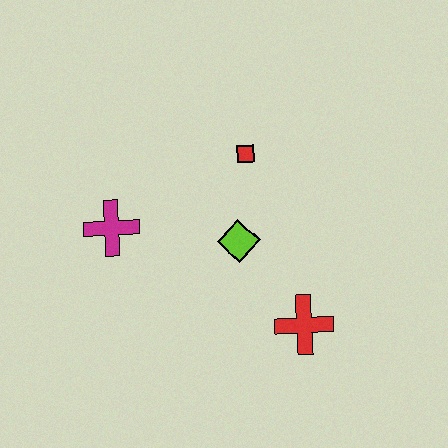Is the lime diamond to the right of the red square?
No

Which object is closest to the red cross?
The lime diamond is closest to the red cross.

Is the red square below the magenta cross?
No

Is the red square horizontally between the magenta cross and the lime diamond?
No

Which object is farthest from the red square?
The red cross is farthest from the red square.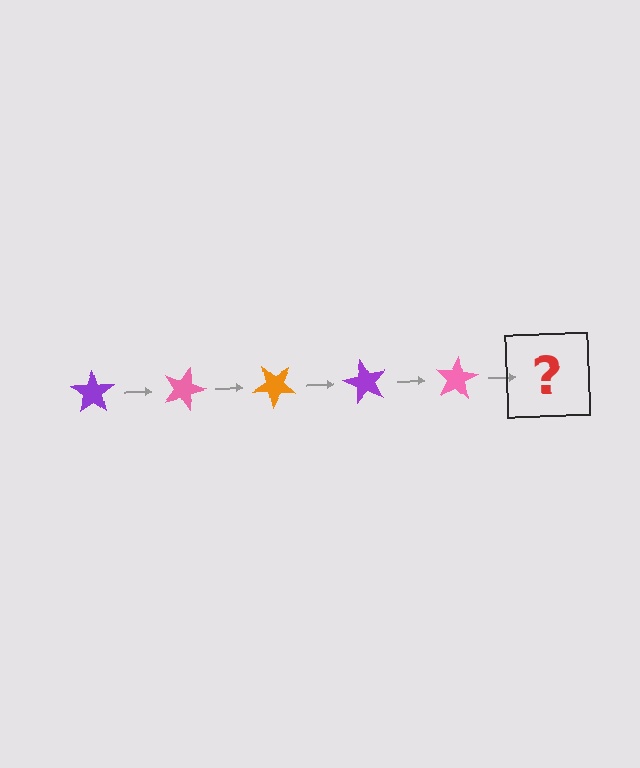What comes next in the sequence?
The next element should be an orange star, rotated 100 degrees from the start.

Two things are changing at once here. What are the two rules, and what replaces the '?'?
The two rules are that it rotates 20 degrees each step and the color cycles through purple, pink, and orange. The '?' should be an orange star, rotated 100 degrees from the start.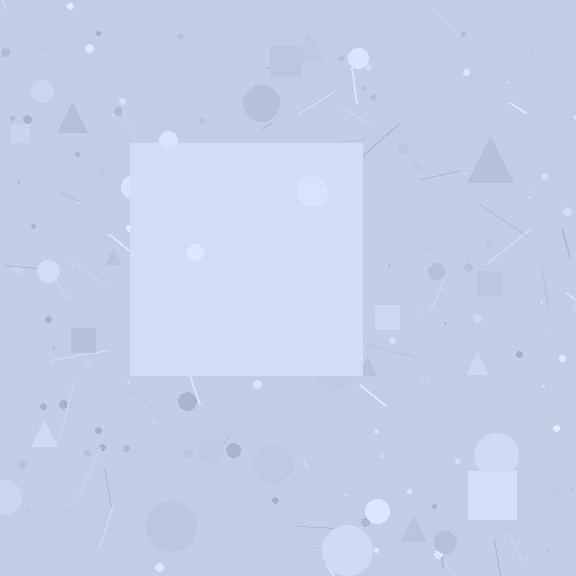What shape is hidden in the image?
A square is hidden in the image.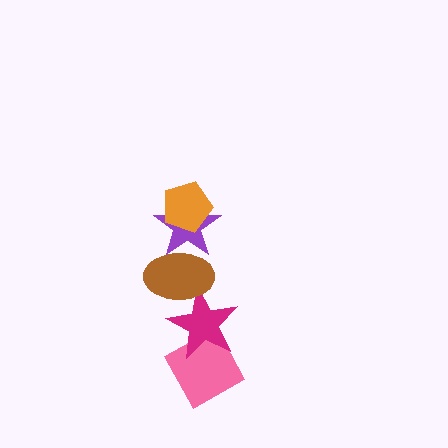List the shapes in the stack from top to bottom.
From top to bottom: the orange pentagon, the purple star, the brown ellipse, the magenta star, the pink diamond.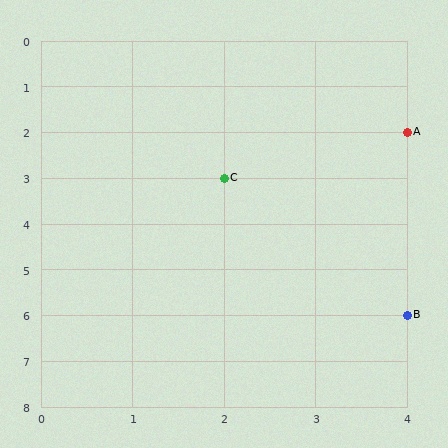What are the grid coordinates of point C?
Point C is at grid coordinates (2, 3).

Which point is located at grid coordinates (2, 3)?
Point C is at (2, 3).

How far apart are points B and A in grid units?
Points B and A are 4 rows apart.